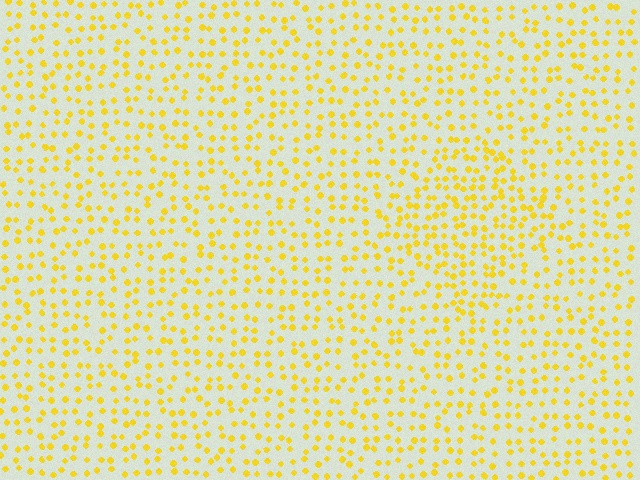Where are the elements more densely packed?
The elements are more densely packed inside the diamond boundary.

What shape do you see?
I see a diamond.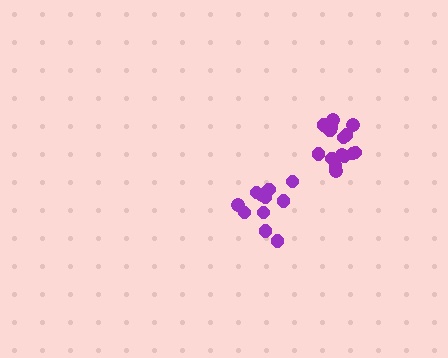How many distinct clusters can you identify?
There are 2 distinct clusters.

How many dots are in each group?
Group 1: 15 dots, Group 2: 11 dots (26 total).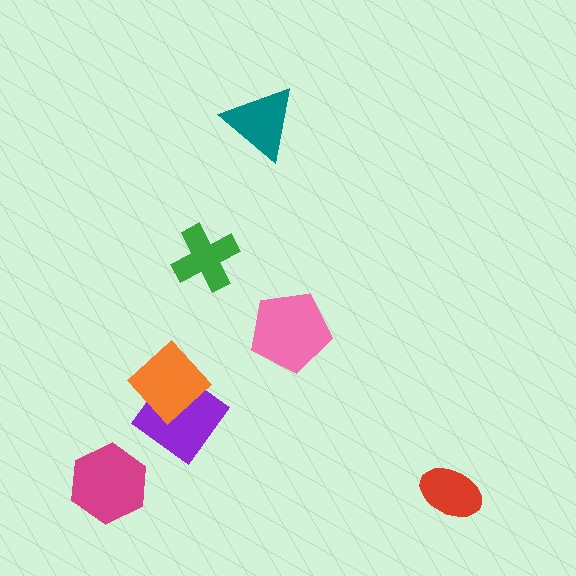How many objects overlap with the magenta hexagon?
0 objects overlap with the magenta hexagon.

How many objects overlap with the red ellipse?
0 objects overlap with the red ellipse.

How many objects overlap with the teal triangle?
0 objects overlap with the teal triangle.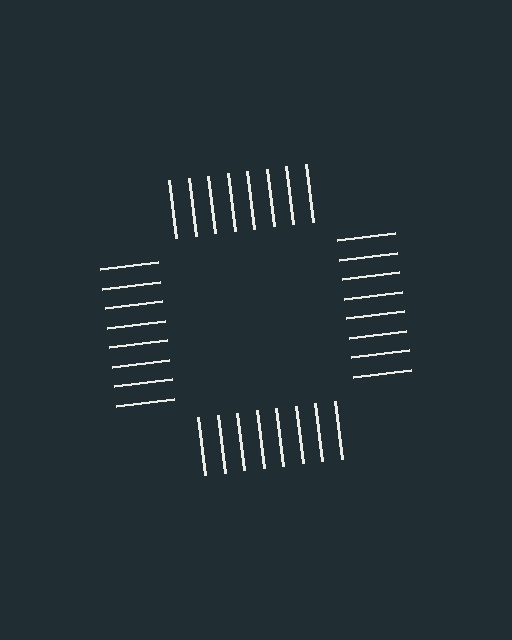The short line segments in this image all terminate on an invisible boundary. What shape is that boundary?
An illusory square — the line segments terminate on its edges but no continuous stroke is drawn.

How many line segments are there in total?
32 — 8 along each of the 4 edges.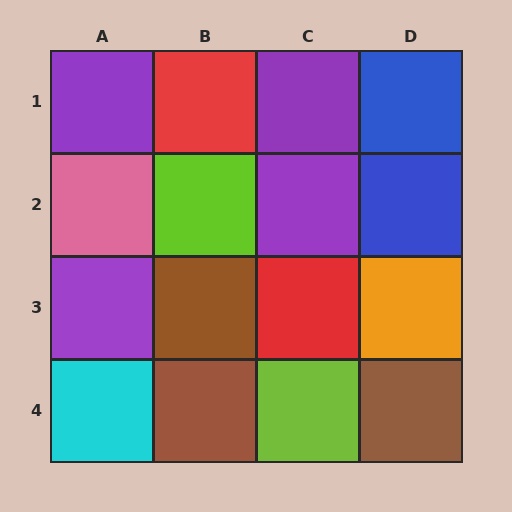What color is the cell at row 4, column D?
Brown.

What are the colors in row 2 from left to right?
Pink, lime, purple, blue.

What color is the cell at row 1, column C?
Purple.